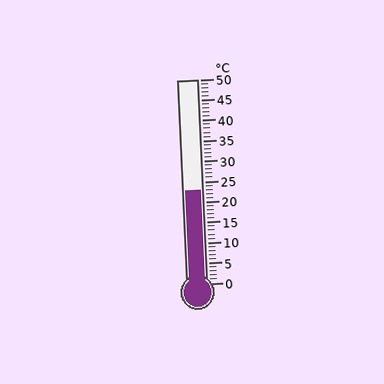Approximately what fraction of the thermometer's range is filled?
The thermometer is filled to approximately 45% of its range.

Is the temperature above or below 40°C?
The temperature is below 40°C.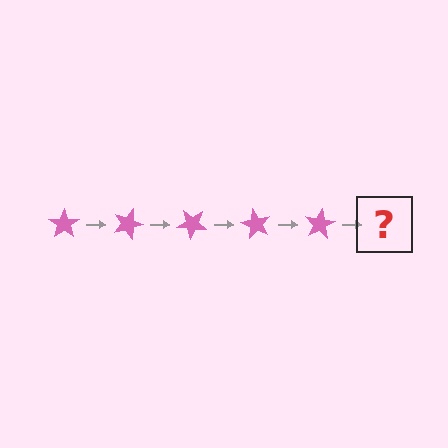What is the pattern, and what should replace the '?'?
The pattern is that the star rotates 20 degrees each step. The '?' should be a pink star rotated 100 degrees.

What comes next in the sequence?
The next element should be a pink star rotated 100 degrees.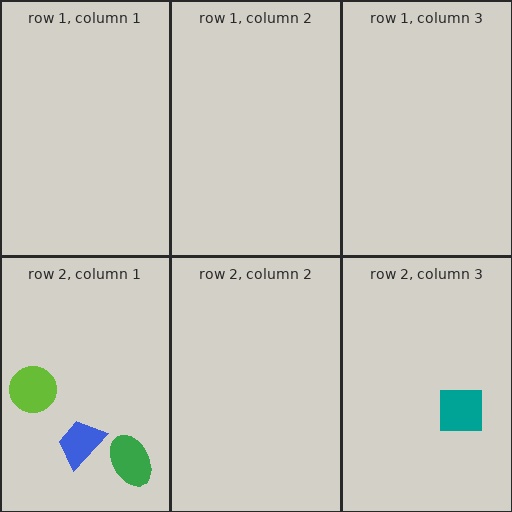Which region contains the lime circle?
The row 2, column 1 region.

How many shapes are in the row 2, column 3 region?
1.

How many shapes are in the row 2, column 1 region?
3.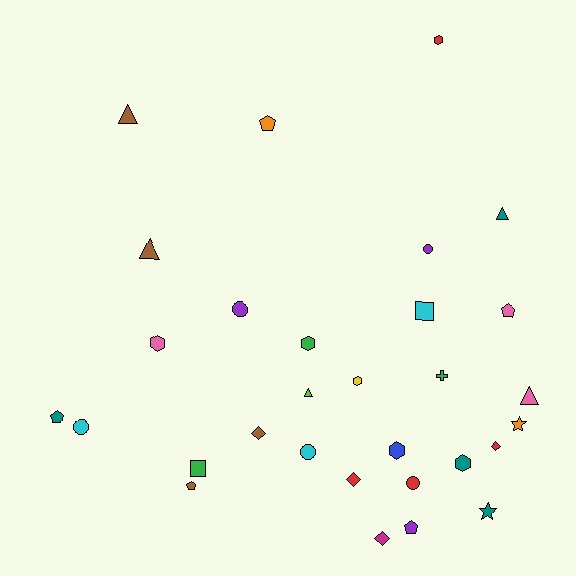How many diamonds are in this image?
There are 4 diamonds.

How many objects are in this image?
There are 30 objects.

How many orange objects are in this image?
There are 2 orange objects.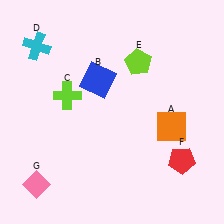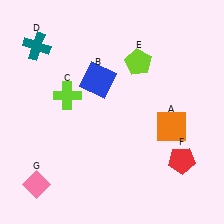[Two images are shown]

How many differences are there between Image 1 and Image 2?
There is 1 difference between the two images.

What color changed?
The cross (D) changed from cyan in Image 1 to teal in Image 2.